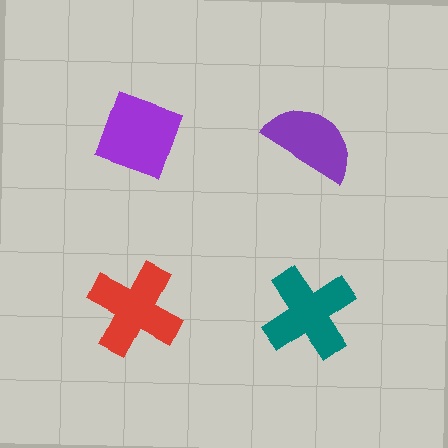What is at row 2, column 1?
A red cross.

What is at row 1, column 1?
A purple diamond.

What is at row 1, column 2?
A purple semicircle.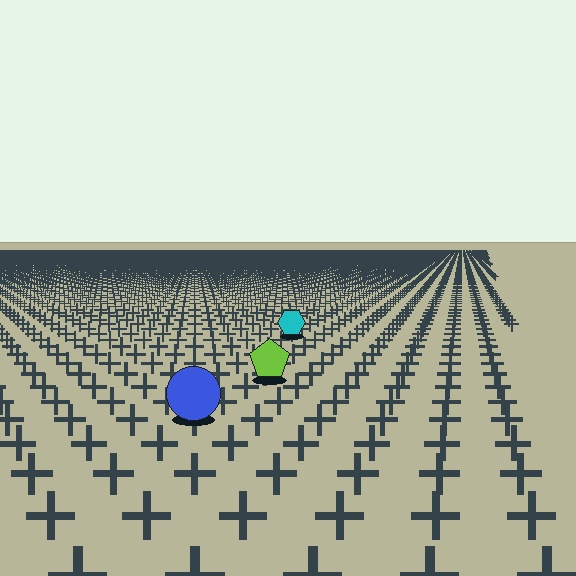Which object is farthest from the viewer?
The cyan hexagon is farthest from the viewer. It appears smaller and the ground texture around it is denser.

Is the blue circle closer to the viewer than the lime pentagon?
Yes. The blue circle is closer — you can tell from the texture gradient: the ground texture is coarser near it.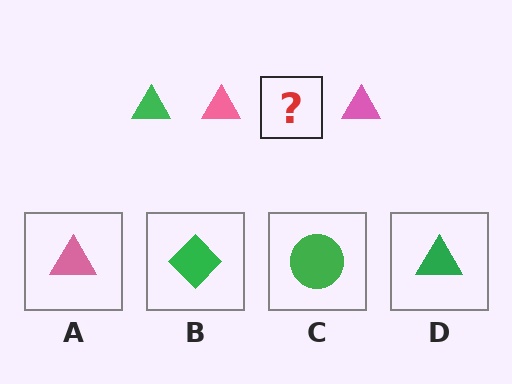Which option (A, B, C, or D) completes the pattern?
D.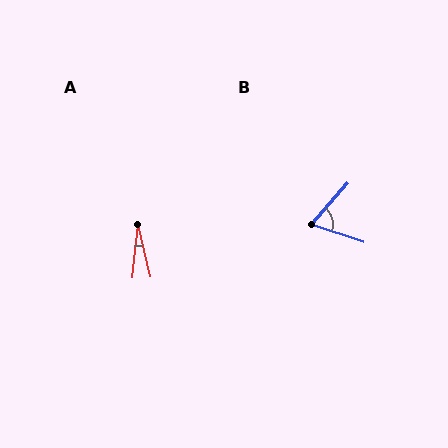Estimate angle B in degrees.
Approximately 66 degrees.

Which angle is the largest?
B, at approximately 66 degrees.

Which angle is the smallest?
A, at approximately 20 degrees.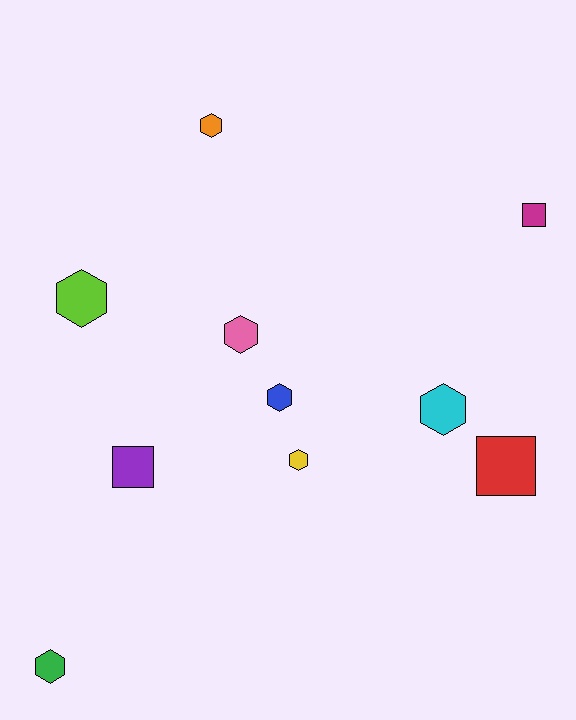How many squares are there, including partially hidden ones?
There are 3 squares.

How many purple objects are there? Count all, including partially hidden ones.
There is 1 purple object.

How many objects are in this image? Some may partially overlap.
There are 10 objects.